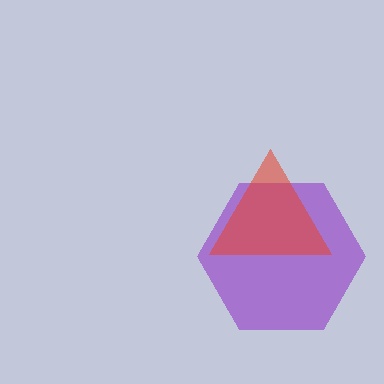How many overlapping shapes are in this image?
There are 2 overlapping shapes in the image.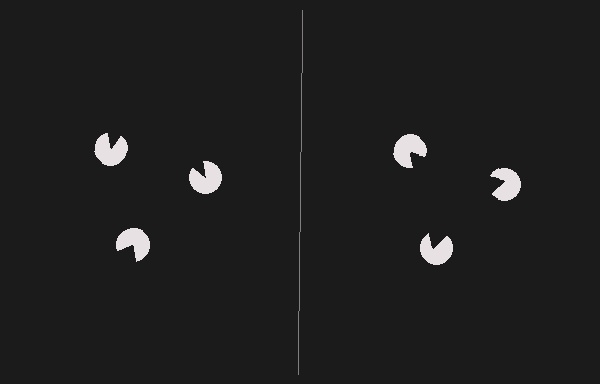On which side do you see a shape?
An illusory triangle appears on the right side. On the left side the wedge cuts are rotated, so no coherent shape forms.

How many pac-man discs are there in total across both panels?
6 — 3 on each side.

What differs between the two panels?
The pac-man discs are positioned identically on both sides; only the wedge orientations differ. On the right they align to a triangle; on the left they are misaligned.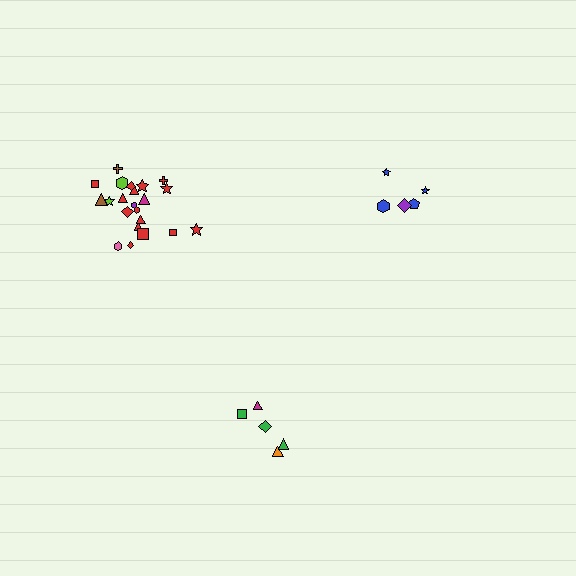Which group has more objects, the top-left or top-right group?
The top-left group.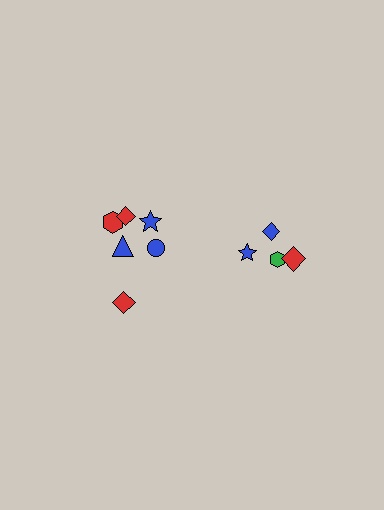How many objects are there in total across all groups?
There are 10 objects.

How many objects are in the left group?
There are 6 objects.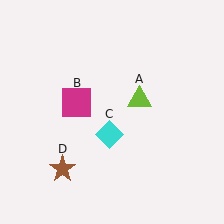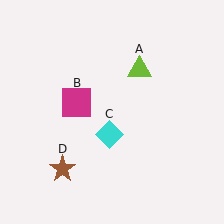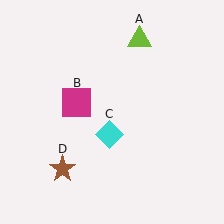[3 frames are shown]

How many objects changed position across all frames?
1 object changed position: lime triangle (object A).